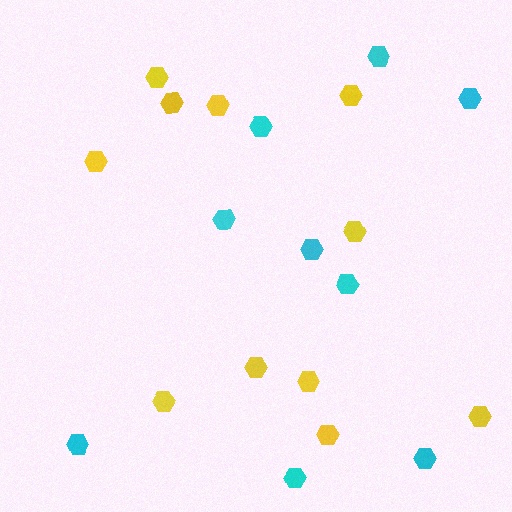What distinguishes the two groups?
There are 2 groups: one group of cyan hexagons (9) and one group of yellow hexagons (11).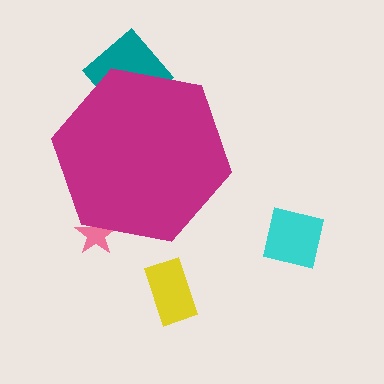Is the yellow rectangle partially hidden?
No, the yellow rectangle is fully visible.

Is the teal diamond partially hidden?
Yes, the teal diamond is partially hidden behind the magenta hexagon.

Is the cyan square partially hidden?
No, the cyan square is fully visible.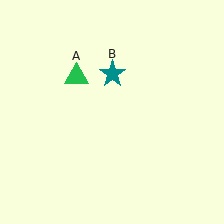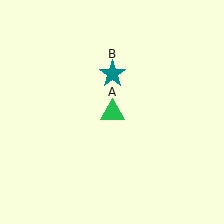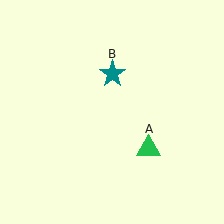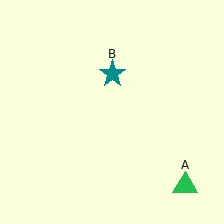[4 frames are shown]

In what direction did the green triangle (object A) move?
The green triangle (object A) moved down and to the right.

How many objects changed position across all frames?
1 object changed position: green triangle (object A).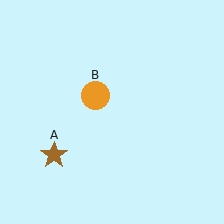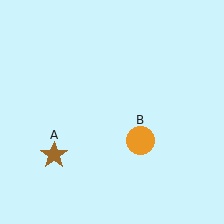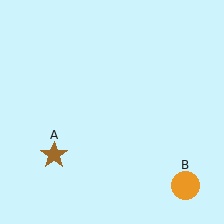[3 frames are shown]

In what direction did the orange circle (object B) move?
The orange circle (object B) moved down and to the right.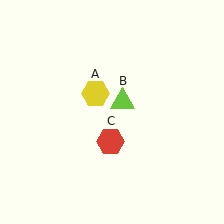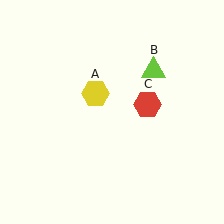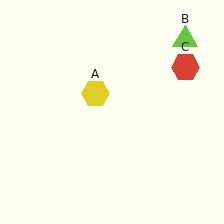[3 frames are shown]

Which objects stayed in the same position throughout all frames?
Yellow hexagon (object A) remained stationary.